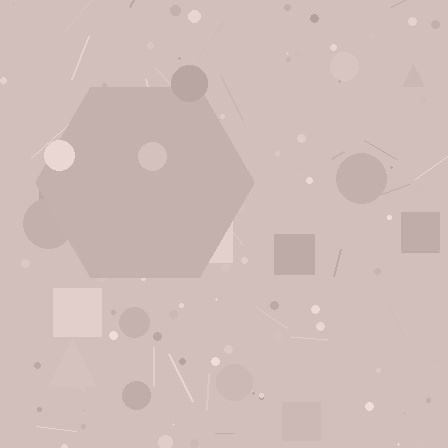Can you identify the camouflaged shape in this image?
The camouflaged shape is a hexagon.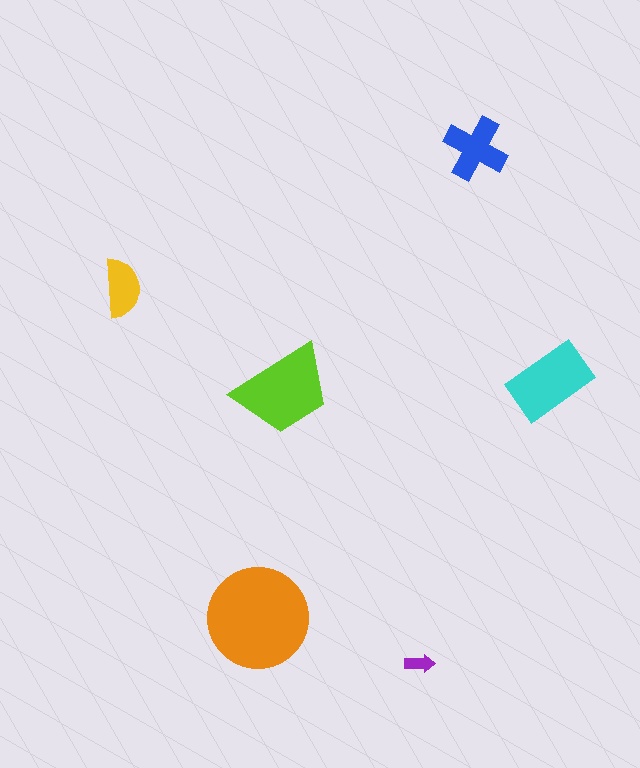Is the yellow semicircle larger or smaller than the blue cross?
Smaller.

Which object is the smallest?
The purple arrow.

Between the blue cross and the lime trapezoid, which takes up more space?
The lime trapezoid.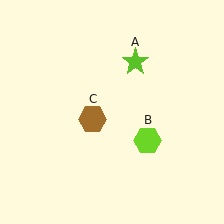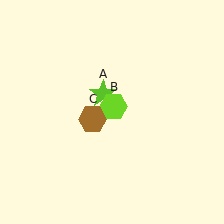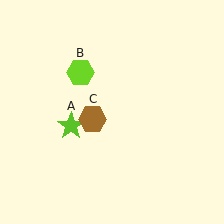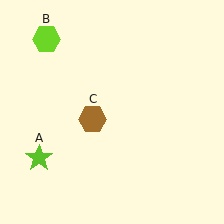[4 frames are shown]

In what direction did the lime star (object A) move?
The lime star (object A) moved down and to the left.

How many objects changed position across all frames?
2 objects changed position: lime star (object A), lime hexagon (object B).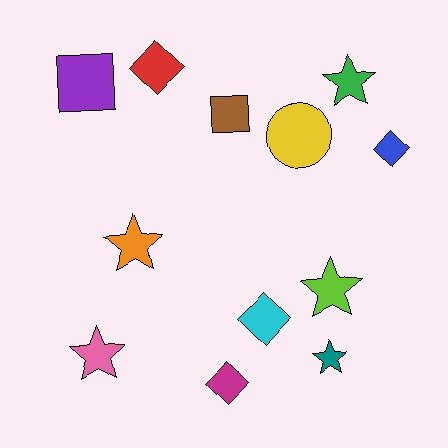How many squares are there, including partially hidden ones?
There are 2 squares.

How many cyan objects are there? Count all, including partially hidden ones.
There is 1 cyan object.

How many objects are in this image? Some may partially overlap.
There are 12 objects.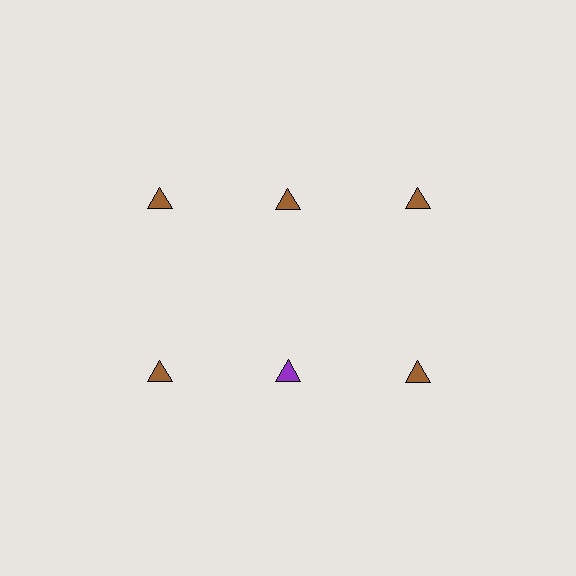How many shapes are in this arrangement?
There are 6 shapes arranged in a grid pattern.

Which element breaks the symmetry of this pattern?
The purple triangle in the second row, second from left column breaks the symmetry. All other shapes are brown triangles.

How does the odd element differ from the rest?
It has a different color: purple instead of brown.